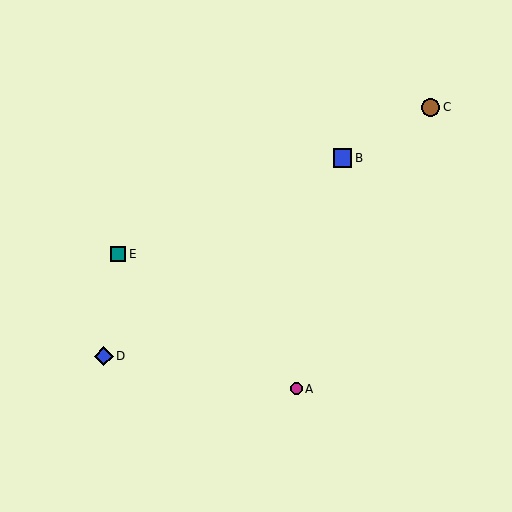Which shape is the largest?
The blue diamond (labeled D) is the largest.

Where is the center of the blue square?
The center of the blue square is at (343, 158).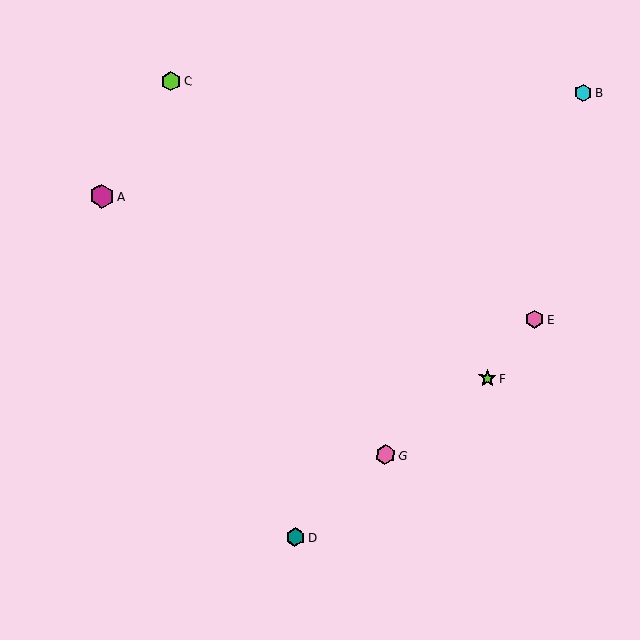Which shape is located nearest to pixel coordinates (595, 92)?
The cyan hexagon (labeled B) at (583, 93) is nearest to that location.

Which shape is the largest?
The magenta hexagon (labeled A) is the largest.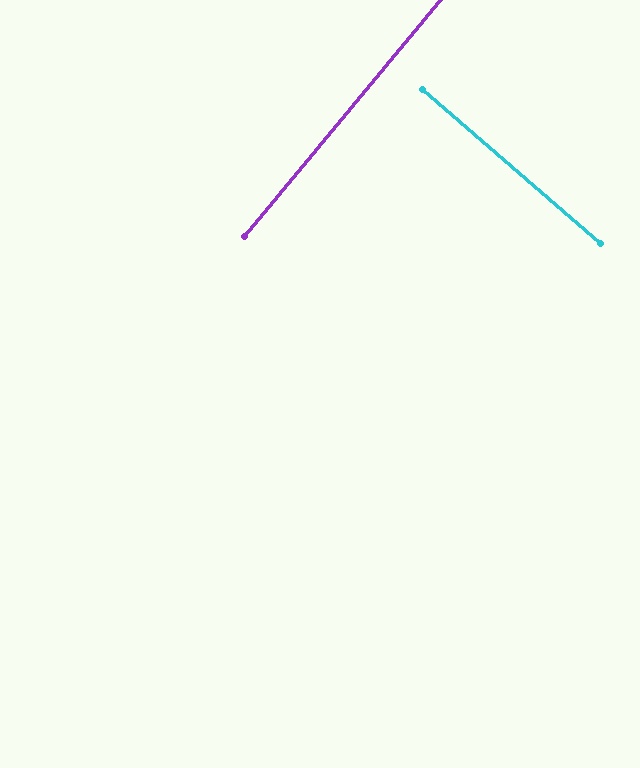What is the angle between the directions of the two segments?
Approximately 89 degrees.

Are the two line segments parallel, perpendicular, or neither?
Perpendicular — they meet at approximately 89°.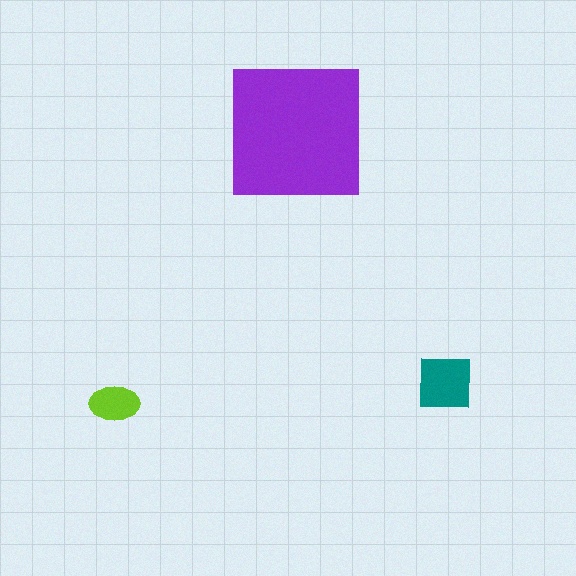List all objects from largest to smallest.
The purple square, the teal square, the lime ellipse.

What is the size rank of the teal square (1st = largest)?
2nd.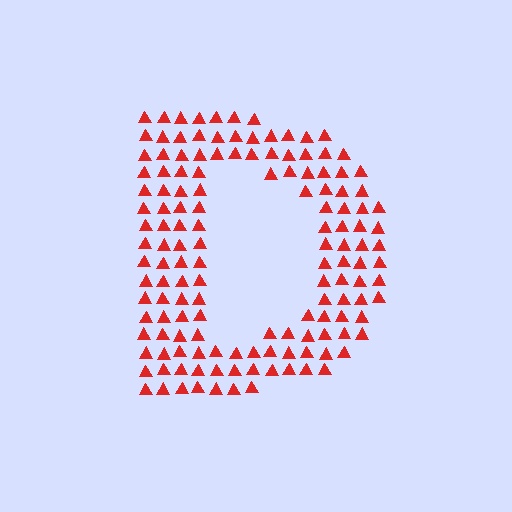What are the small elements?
The small elements are triangles.